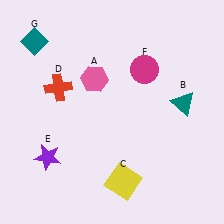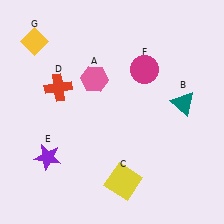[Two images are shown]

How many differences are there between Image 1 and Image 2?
There is 1 difference between the two images.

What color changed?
The diamond (G) changed from teal in Image 1 to yellow in Image 2.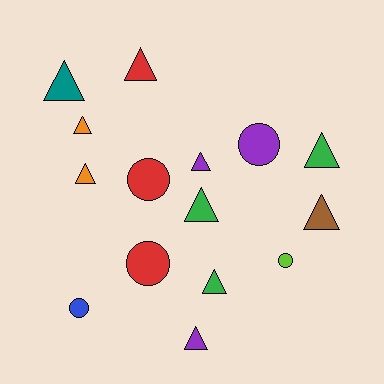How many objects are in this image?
There are 15 objects.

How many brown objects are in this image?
There is 1 brown object.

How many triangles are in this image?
There are 10 triangles.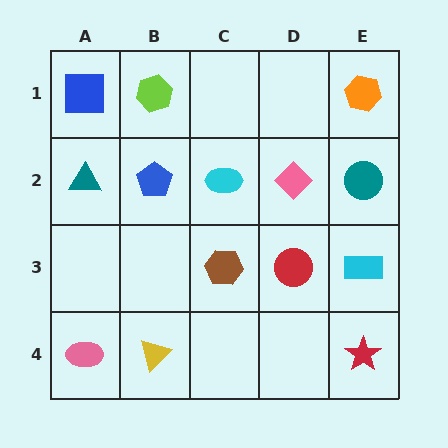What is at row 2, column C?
A cyan ellipse.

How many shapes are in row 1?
3 shapes.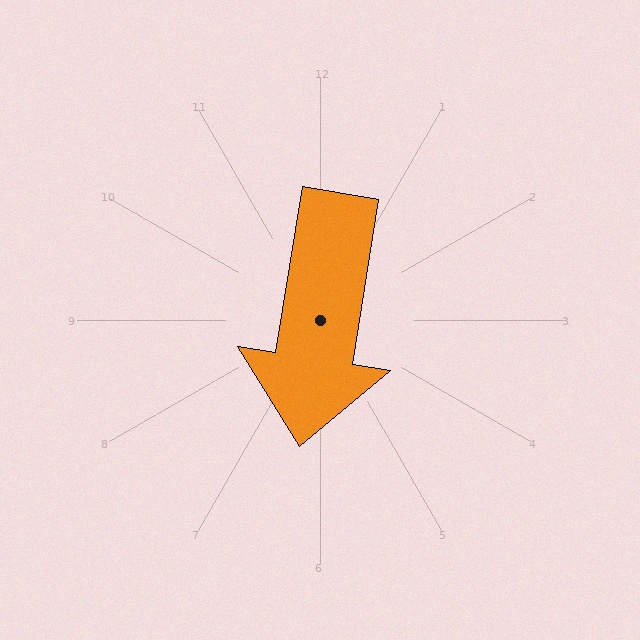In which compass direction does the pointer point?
South.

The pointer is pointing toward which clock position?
Roughly 6 o'clock.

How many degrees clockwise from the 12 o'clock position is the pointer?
Approximately 189 degrees.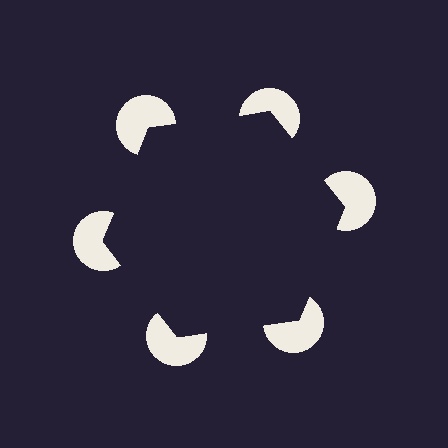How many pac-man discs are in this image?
There are 6 — one at each vertex of the illusory hexagon.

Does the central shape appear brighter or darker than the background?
It typically appears slightly darker than the background, even though no actual brightness change is drawn.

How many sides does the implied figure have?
6 sides.